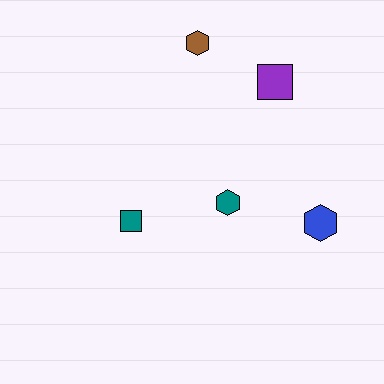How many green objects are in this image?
There are no green objects.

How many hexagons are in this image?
There are 3 hexagons.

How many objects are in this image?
There are 5 objects.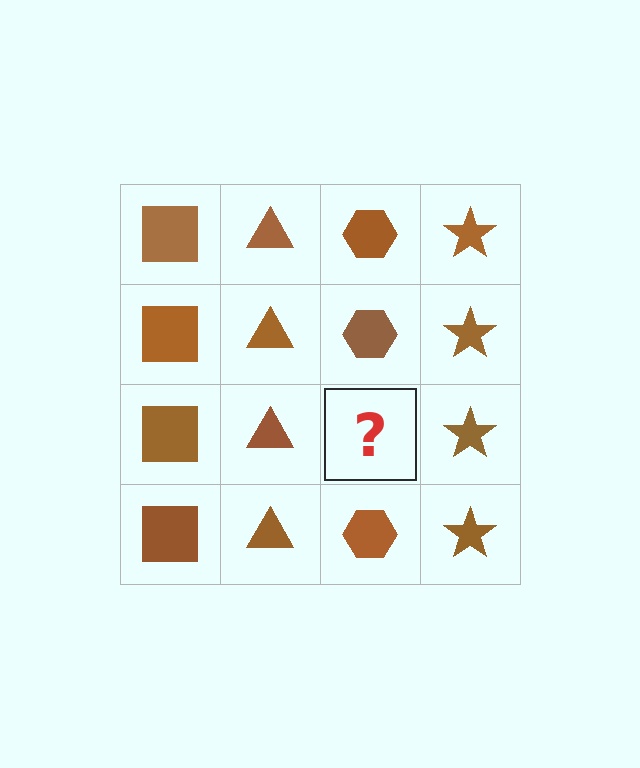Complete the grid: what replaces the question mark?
The question mark should be replaced with a brown hexagon.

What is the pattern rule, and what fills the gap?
The rule is that each column has a consistent shape. The gap should be filled with a brown hexagon.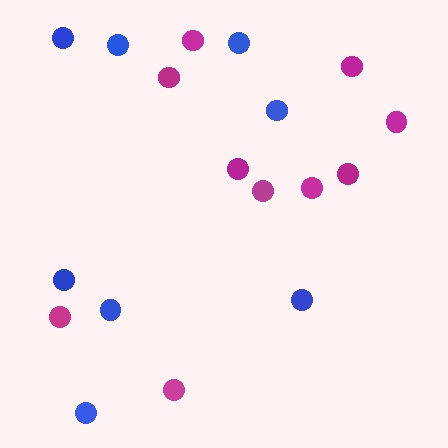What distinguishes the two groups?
There are 2 groups: one group of blue circles (8) and one group of magenta circles (10).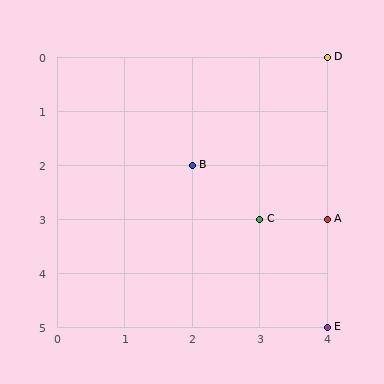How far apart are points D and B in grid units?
Points D and B are 2 columns and 2 rows apart (about 2.8 grid units diagonally).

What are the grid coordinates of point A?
Point A is at grid coordinates (4, 3).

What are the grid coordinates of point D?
Point D is at grid coordinates (4, 0).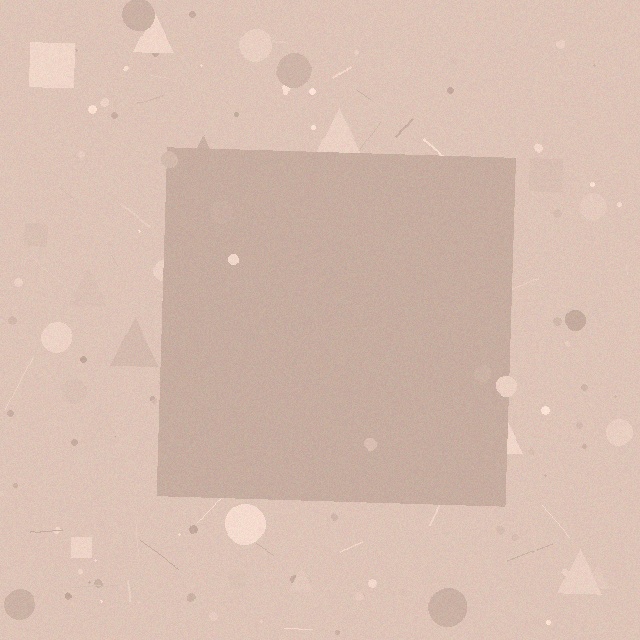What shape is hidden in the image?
A square is hidden in the image.